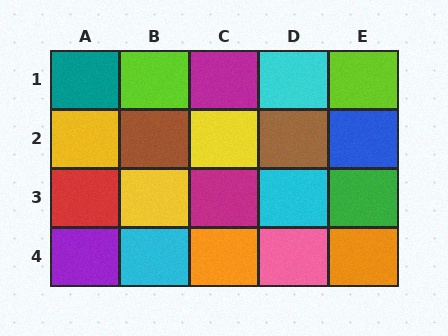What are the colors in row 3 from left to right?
Red, yellow, magenta, cyan, green.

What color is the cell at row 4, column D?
Pink.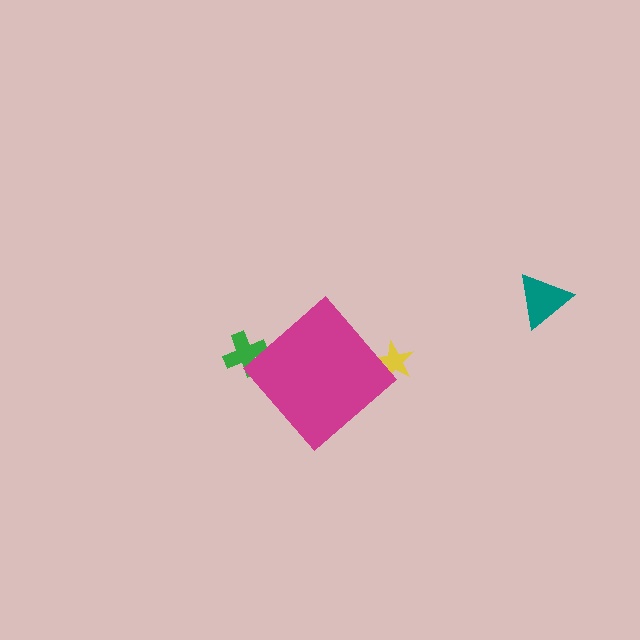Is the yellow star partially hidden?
Yes, the yellow star is partially hidden behind the magenta diamond.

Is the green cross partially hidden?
Yes, the green cross is partially hidden behind the magenta diamond.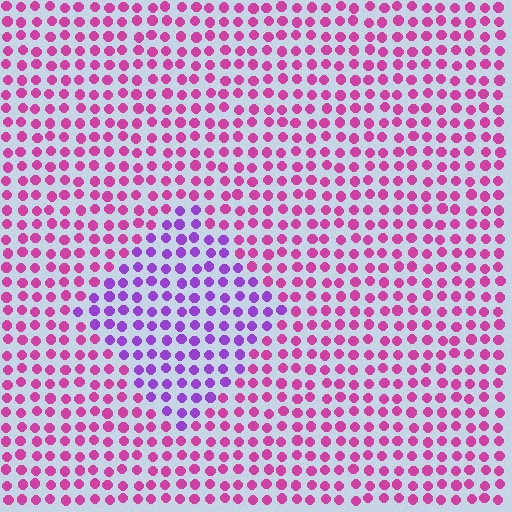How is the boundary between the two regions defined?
The boundary is defined purely by a slight shift in hue (about 42 degrees). Spacing, size, and orientation are identical on both sides.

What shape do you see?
I see a diamond.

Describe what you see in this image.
The image is filled with small magenta elements in a uniform arrangement. A diamond-shaped region is visible where the elements are tinted to a slightly different hue, forming a subtle color boundary.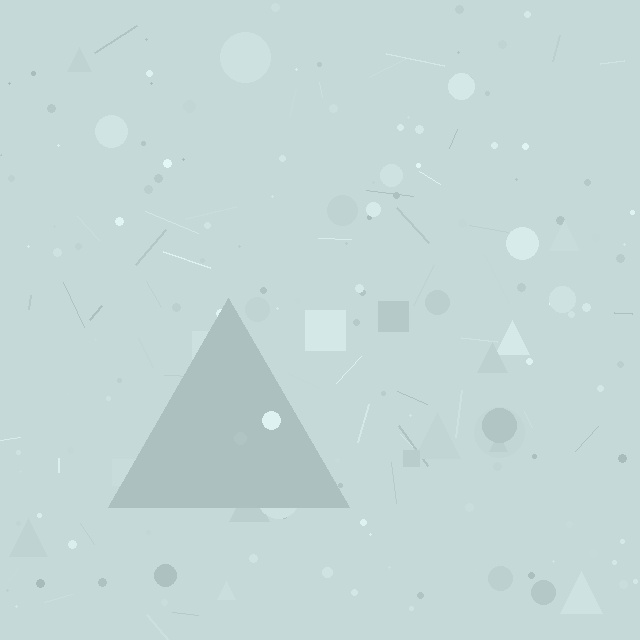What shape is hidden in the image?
A triangle is hidden in the image.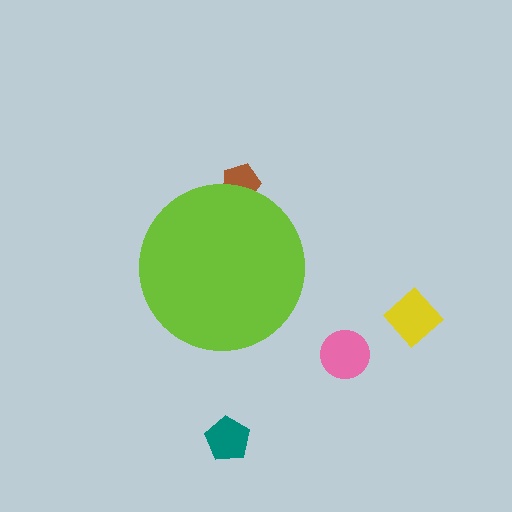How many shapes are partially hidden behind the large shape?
1 shape is partially hidden.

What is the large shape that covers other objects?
A lime circle.